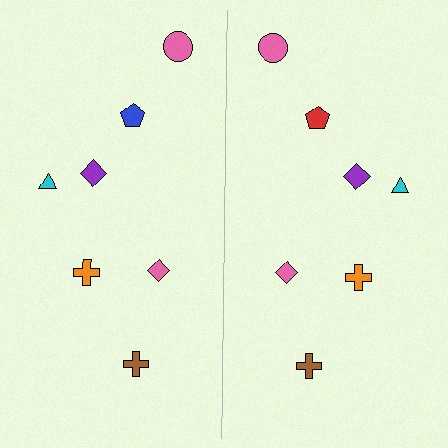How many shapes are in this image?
There are 14 shapes in this image.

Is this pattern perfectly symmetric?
No, the pattern is not perfectly symmetric. The red pentagon on the right side breaks the symmetry — its mirror counterpart is blue.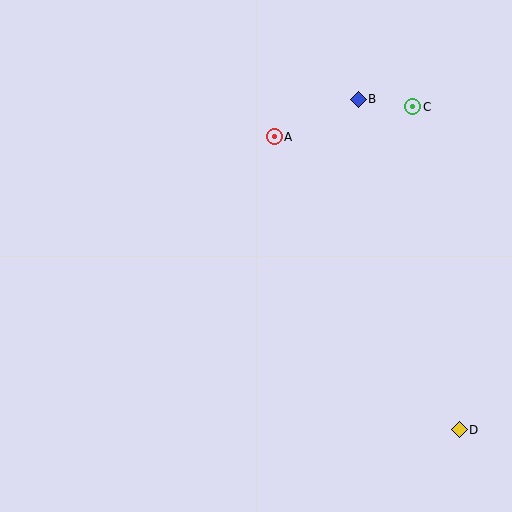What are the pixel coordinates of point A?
Point A is at (274, 137).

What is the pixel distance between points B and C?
The distance between B and C is 55 pixels.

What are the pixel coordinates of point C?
Point C is at (413, 107).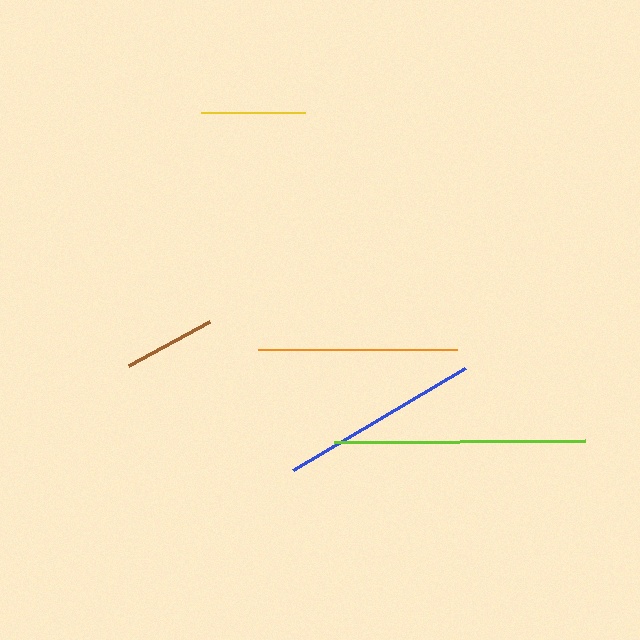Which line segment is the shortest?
The brown line is the shortest at approximately 92 pixels.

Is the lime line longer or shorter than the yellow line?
The lime line is longer than the yellow line.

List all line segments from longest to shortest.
From longest to shortest: lime, blue, orange, yellow, brown.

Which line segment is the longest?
The lime line is the longest at approximately 251 pixels.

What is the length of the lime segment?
The lime segment is approximately 251 pixels long.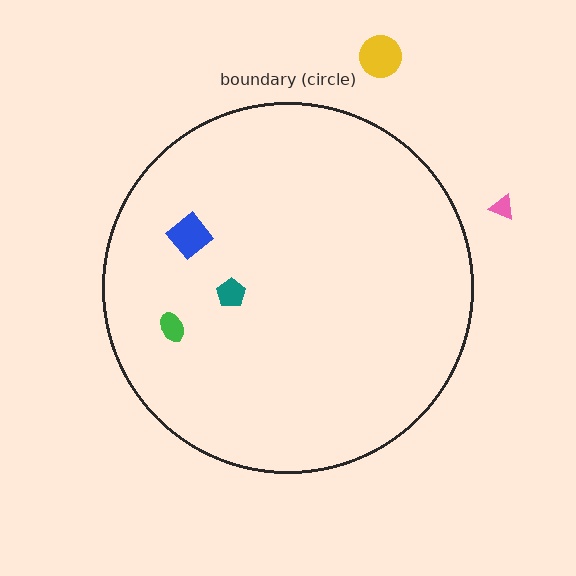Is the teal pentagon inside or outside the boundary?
Inside.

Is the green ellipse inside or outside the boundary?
Inside.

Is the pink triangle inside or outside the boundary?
Outside.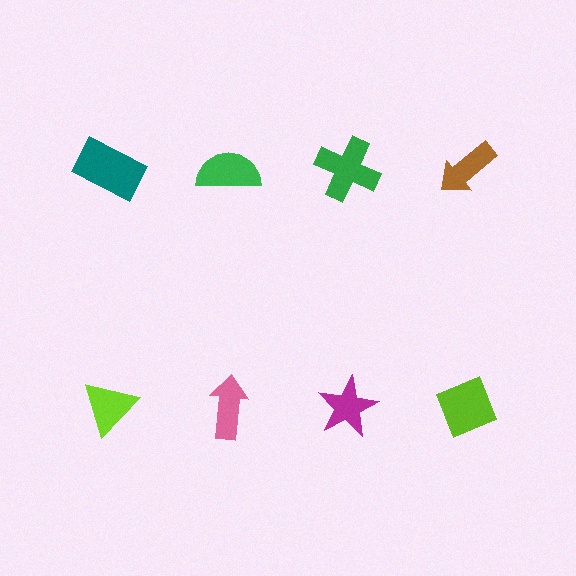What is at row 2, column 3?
A magenta star.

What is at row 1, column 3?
A green cross.